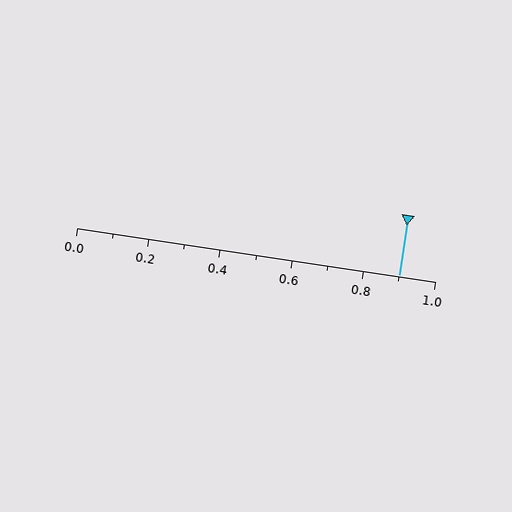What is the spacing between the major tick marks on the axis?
The major ticks are spaced 0.2 apart.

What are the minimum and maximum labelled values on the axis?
The axis runs from 0.0 to 1.0.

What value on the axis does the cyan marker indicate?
The marker indicates approximately 0.9.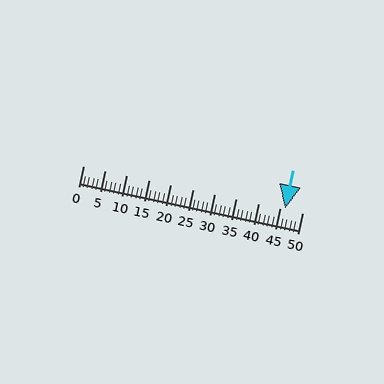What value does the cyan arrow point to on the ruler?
The cyan arrow points to approximately 46.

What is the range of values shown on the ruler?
The ruler shows values from 0 to 50.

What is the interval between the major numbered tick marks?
The major tick marks are spaced 5 units apart.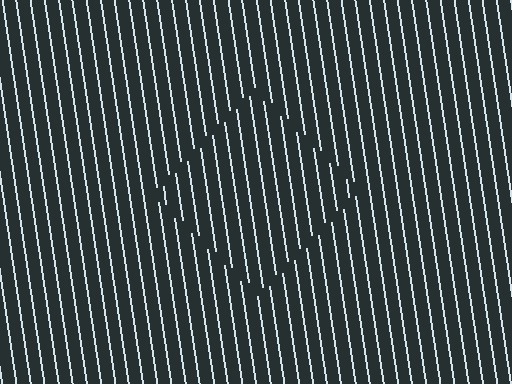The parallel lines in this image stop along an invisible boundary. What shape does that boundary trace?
An illusory square. The interior of the shape contains the same grating, shifted by half a period — the contour is defined by the phase discontinuity where line-ends from the inner and outer gratings abut.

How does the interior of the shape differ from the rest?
The interior of the shape contains the same grating, shifted by half a period — the contour is defined by the phase discontinuity where line-ends from the inner and outer gratings abut.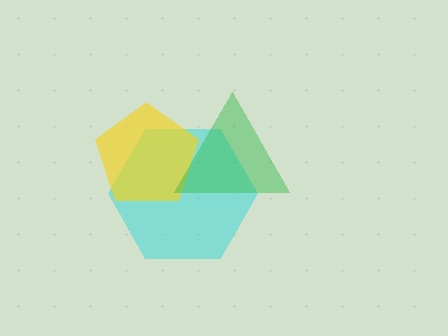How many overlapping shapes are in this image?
There are 3 overlapping shapes in the image.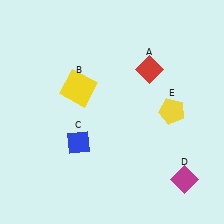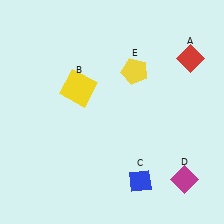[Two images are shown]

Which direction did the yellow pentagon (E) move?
The yellow pentagon (E) moved up.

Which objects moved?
The objects that moved are: the red diamond (A), the blue diamond (C), the yellow pentagon (E).